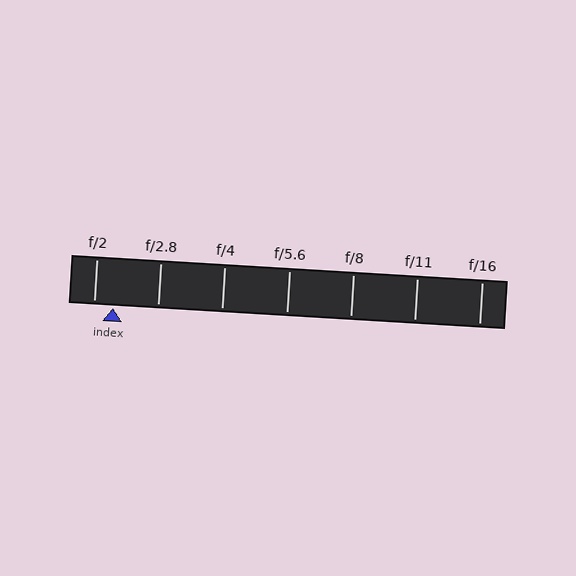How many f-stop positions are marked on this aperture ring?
There are 7 f-stop positions marked.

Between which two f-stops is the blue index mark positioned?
The index mark is between f/2 and f/2.8.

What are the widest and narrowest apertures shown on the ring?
The widest aperture shown is f/2 and the narrowest is f/16.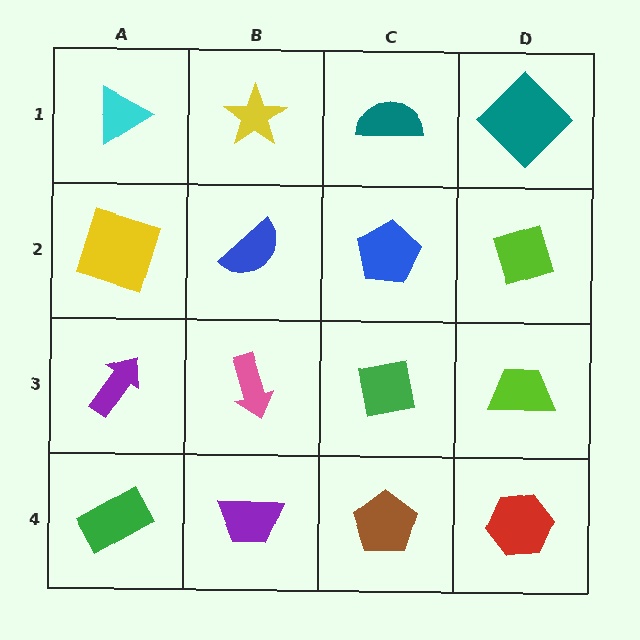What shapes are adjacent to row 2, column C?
A teal semicircle (row 1, column C), a green square (row 3, column C), a blue semicircle (row 2, column B), a lime diamond (row 2, column D).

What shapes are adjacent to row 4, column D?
A lime trapezoid (row 3, column D), a brown pentagon (row 4, column C).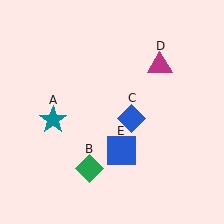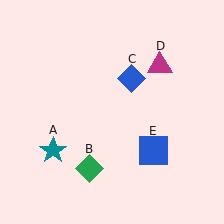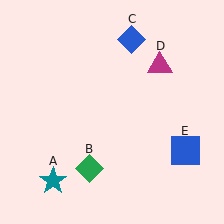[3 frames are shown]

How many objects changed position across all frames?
3 objects changed position: teal star (object A), blue diamond (object C), blue square (object E).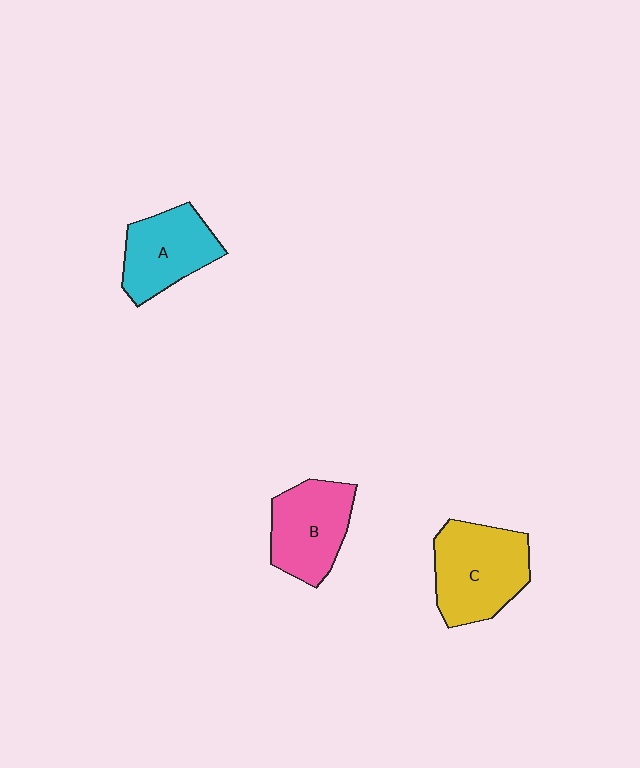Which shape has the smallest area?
Shape A (cyan).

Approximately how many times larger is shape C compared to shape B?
Approximately 1.2 times.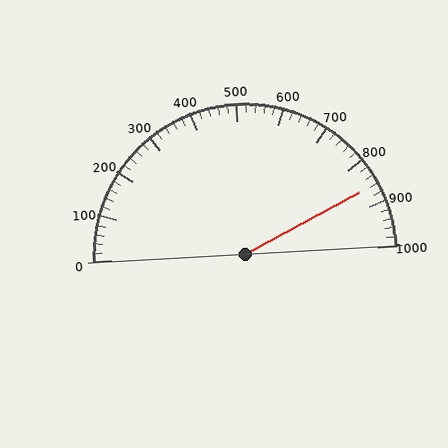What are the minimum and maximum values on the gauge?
The gauge ranges from 0 to 1000.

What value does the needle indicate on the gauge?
The needle indicates approximately 860.